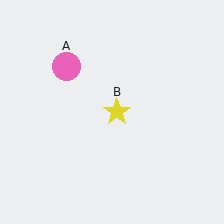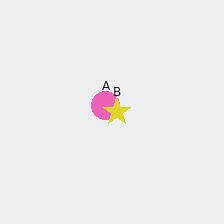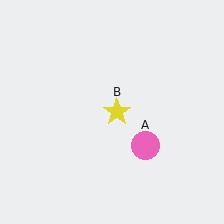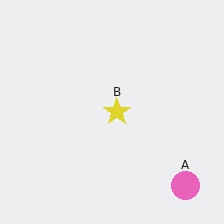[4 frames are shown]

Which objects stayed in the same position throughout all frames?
Yellow star (object B) remained stationary.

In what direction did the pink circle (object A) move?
The pink circle (object A) moved down and to the right.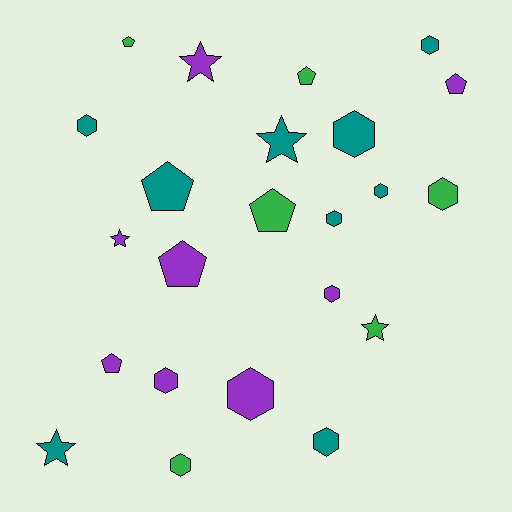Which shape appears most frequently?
Hexagon, with 11 objects.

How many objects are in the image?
There are 23 objects.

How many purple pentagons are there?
There are 3 purple pentagons.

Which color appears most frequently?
Teal, with 9 objects.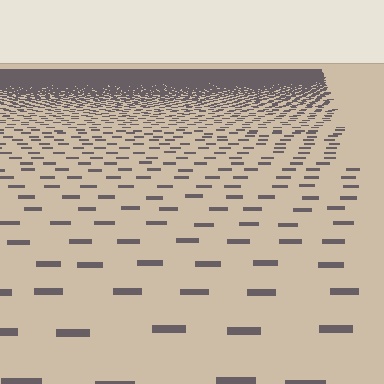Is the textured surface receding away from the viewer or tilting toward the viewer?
The surface is receding away from the viewer. Texture elements get smaller and denser toward the top.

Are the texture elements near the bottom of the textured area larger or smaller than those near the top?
Larger. Near the bottom, elements are closer to the viewer and appear at a bigger on-screen size.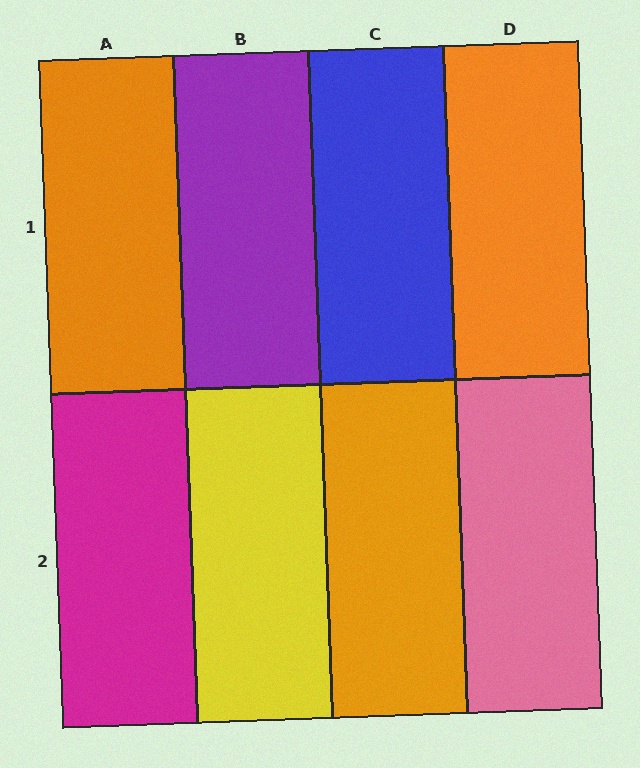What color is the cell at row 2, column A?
Magenta.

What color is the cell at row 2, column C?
Orange.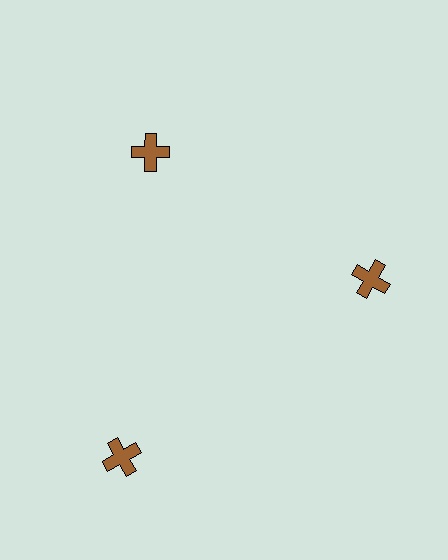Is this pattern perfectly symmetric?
No. The 3 brown crosses are arranged in a ring, but one element near the 7 o'clock position is pushed outward from the center, breaking the 3-fold rotational symmetry.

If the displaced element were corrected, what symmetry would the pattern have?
It would have 3-fold rotational symmetry — the pattern would map onto itself every 120 degrees.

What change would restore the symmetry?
The symmetry would be restored by moving it inward, back onto the ring so that all 3 crosses sit at equal angles and equal distance from the center.